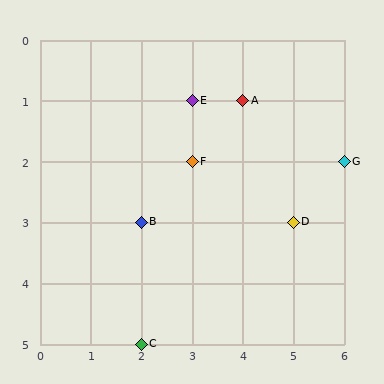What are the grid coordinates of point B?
Point B is at grid coordinates (2, 3).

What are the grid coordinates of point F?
Point F is at grid coordinates (3, 2).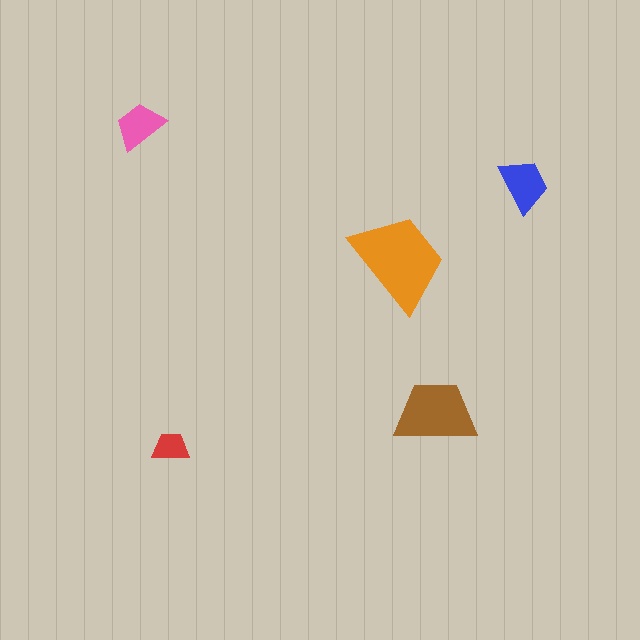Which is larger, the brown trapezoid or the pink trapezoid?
The brown one.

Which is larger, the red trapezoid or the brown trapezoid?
The brown one.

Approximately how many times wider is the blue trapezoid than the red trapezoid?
About 1.5 times wider.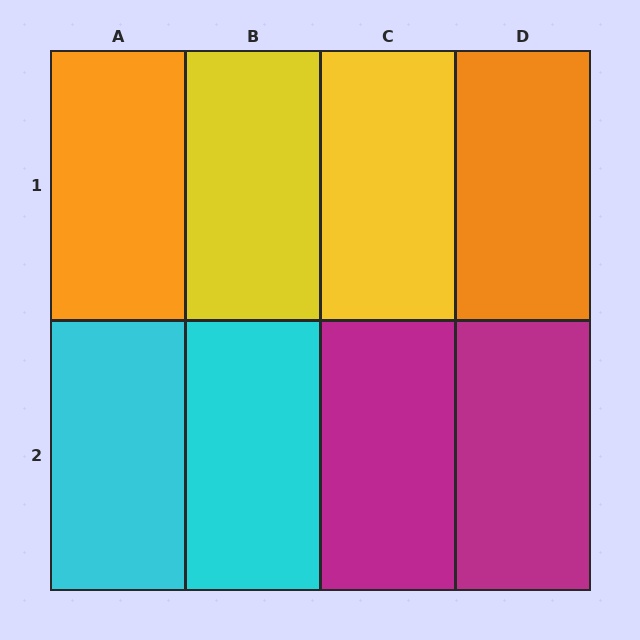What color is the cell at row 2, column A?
Cyan.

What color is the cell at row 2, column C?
Magenta.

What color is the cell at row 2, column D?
Magenta.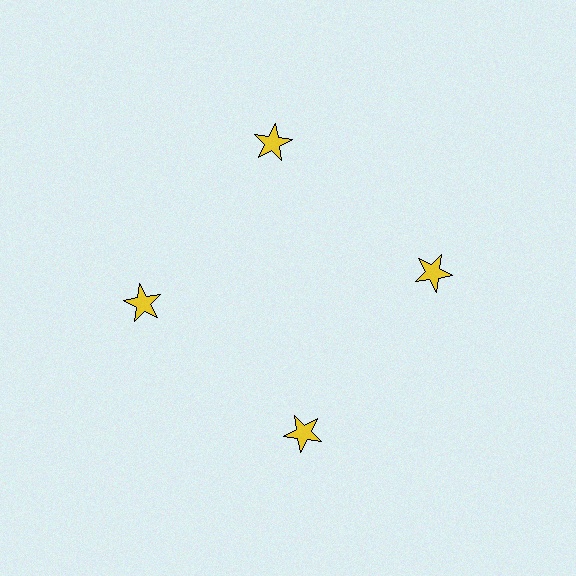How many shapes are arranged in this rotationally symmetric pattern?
There are 4 shapes, arranged in 4 groups of 1.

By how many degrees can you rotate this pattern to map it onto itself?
The pattern maps onto itself every 90 degrees of rotation.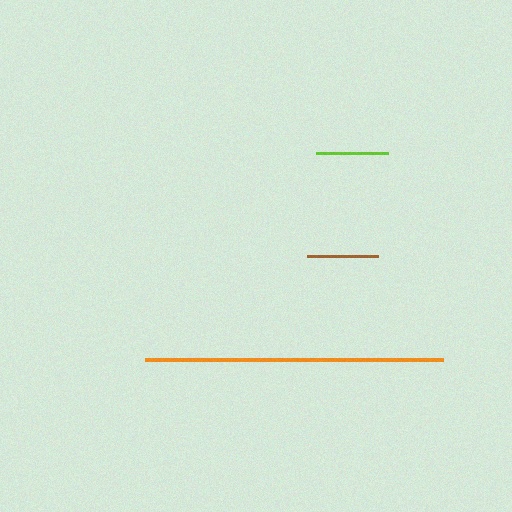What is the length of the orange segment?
The orange segment is approximately 298 pixels long.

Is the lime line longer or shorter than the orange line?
The orange line is longer than the lime line.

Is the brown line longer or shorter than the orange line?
The orange line is longer than the brown line.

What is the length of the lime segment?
The lime segment is approximately 72 pixels long.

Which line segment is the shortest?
The brown line is the shortest at approximately 71 pixels.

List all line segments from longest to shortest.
From longest to shortest: orange, lime, brown.